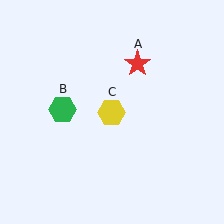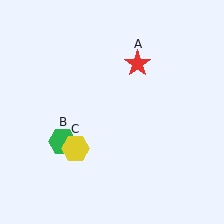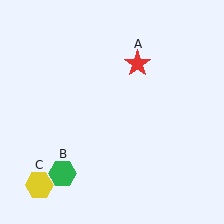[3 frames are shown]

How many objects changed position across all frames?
2 objects changed position: green hexagon (object B), yellow hexagon (object C).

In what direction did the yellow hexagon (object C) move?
The yellow hexagon (object C) moved down and to the left.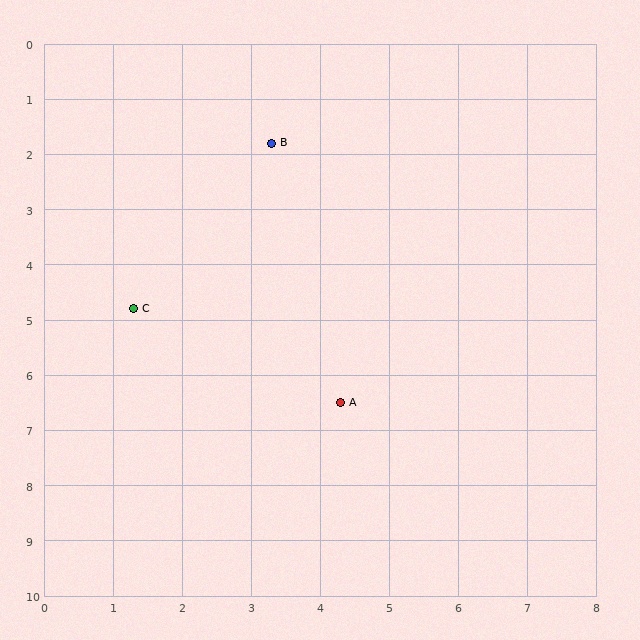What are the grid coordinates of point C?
Point C is at approximately (1.3, 4.8).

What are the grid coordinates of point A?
Point A is at approximately (4.3, 6.5).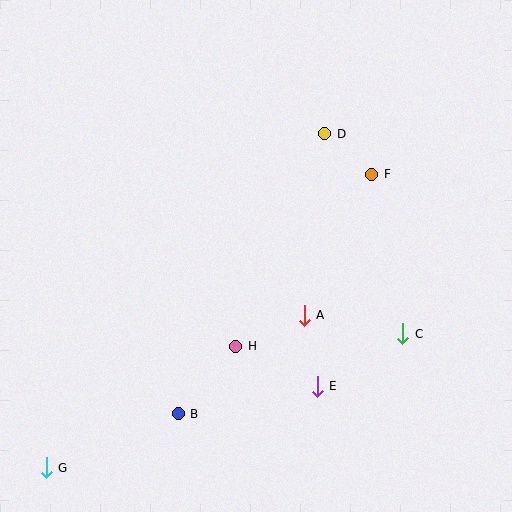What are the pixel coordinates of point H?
Point H is at (236, 346).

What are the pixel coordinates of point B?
Point B is at (178, 414).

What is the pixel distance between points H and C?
The distance between H and C is 167 pixels.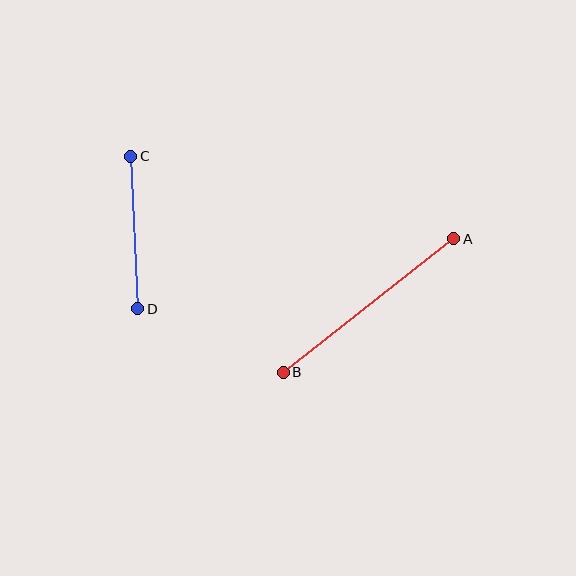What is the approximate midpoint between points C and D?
The midpoint is at approximately (134, 233) pixels.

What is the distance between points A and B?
The distance is approximately 217 pixels.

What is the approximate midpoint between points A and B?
The midpoint is at approximately (368, 306) pixels.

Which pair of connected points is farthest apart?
Points A and B are farthest apart.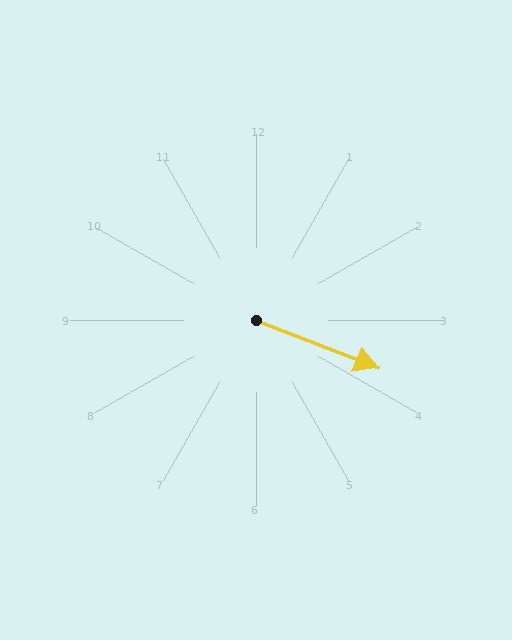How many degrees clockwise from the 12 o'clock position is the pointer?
Approximately 111 degrees.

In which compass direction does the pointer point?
East.